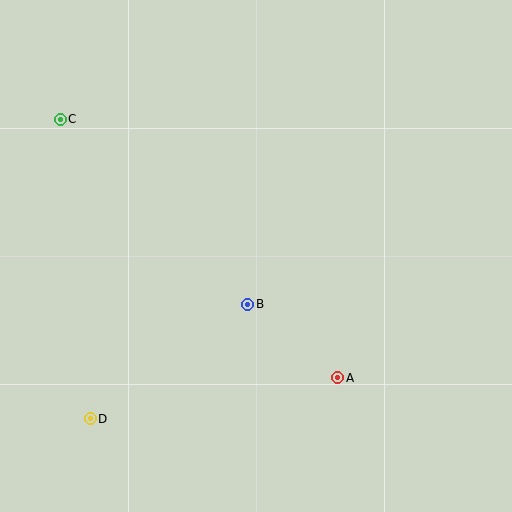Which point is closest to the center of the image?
Point B at (248, 304) is closest to the center.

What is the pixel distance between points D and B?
The distance between D and B is 195 pixels.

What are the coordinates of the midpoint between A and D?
The midpoint between A and D is at (214, 398).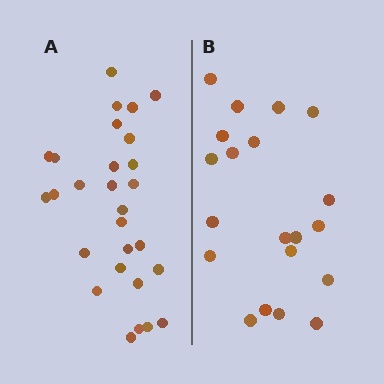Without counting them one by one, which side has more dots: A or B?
Region A (the left region) has more dots.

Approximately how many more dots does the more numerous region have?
Region A has roughly 8 or so more dots than region B.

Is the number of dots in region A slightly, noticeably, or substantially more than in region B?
Region A has noticeably more, but not dramatically so. The ratio is roughly 1.4 to 1.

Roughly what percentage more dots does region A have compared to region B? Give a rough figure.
About 40% more.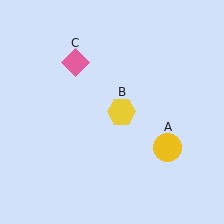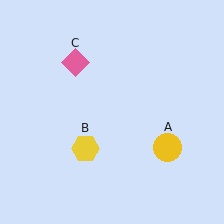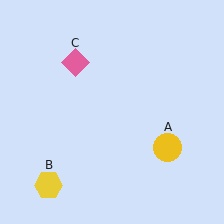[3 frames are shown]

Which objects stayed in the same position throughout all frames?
Yellow circle (object A) and pink diamond (object C) remained stationary.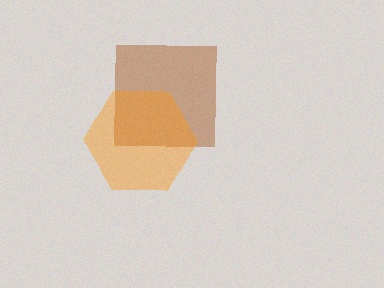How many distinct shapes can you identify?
There are 2 distinct shapes: a brown square, an orange hexagon.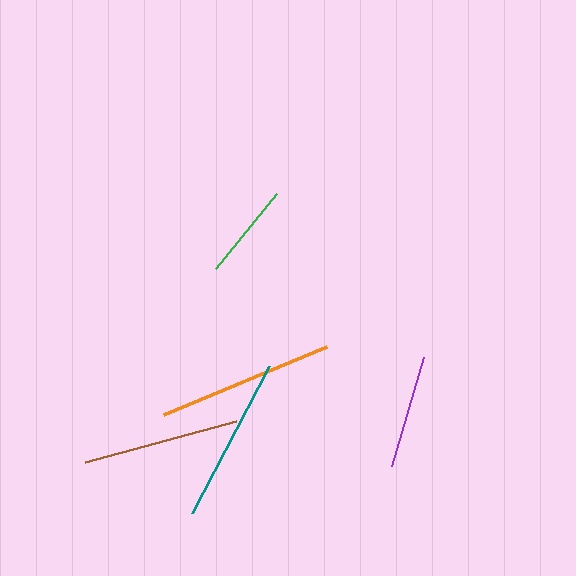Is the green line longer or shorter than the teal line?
The teal line is longer than the green line.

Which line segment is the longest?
The orange line is the longest at approximately 176 pixels.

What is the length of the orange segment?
The orange segment is approximately 176 pixels long.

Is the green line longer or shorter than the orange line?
The orange line is longer than the green line.